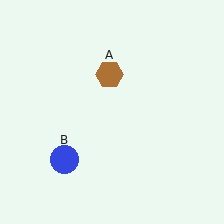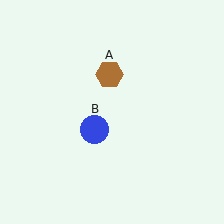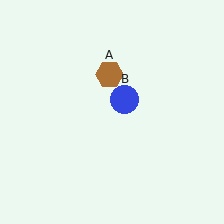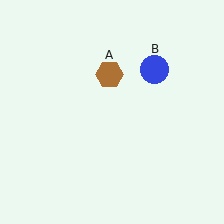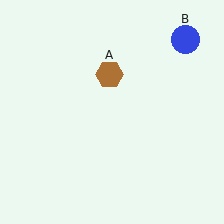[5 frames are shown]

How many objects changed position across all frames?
1 object changed position: blue circle (object B).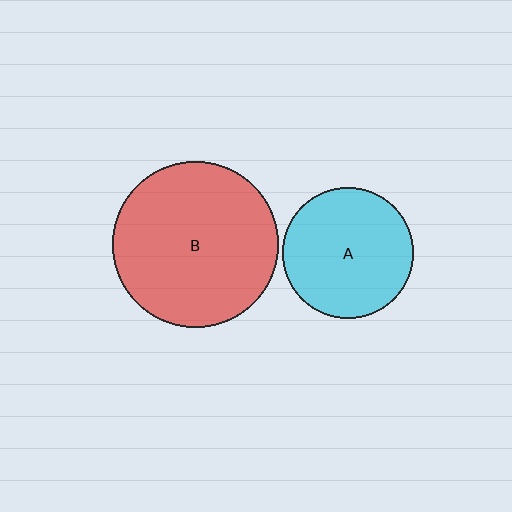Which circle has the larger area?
Circle B (red).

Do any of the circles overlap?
No, none of the circles overlap.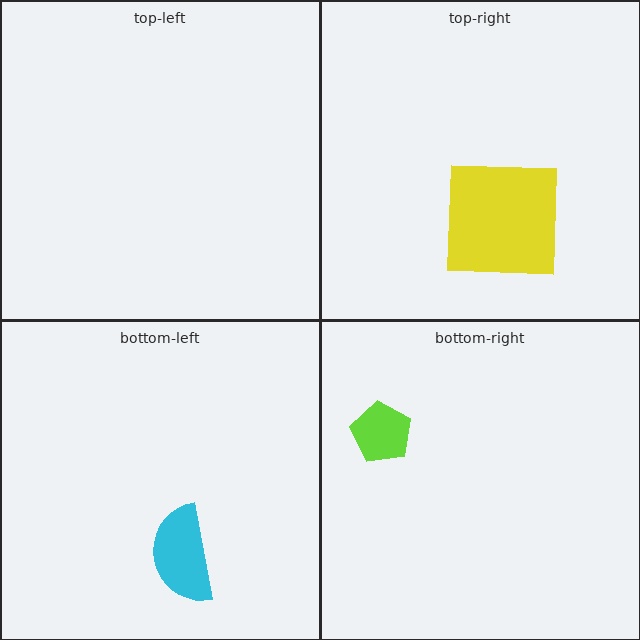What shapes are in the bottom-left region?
The cyan semicircle.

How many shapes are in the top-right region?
1.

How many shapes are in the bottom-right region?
1.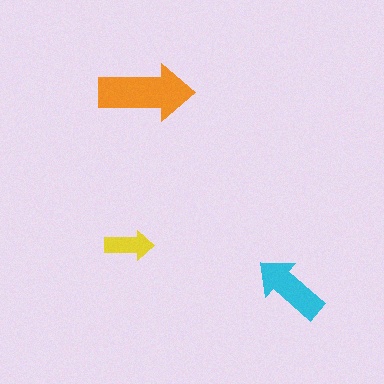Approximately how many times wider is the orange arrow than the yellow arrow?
About 2 times wider.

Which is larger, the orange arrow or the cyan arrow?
The orange one.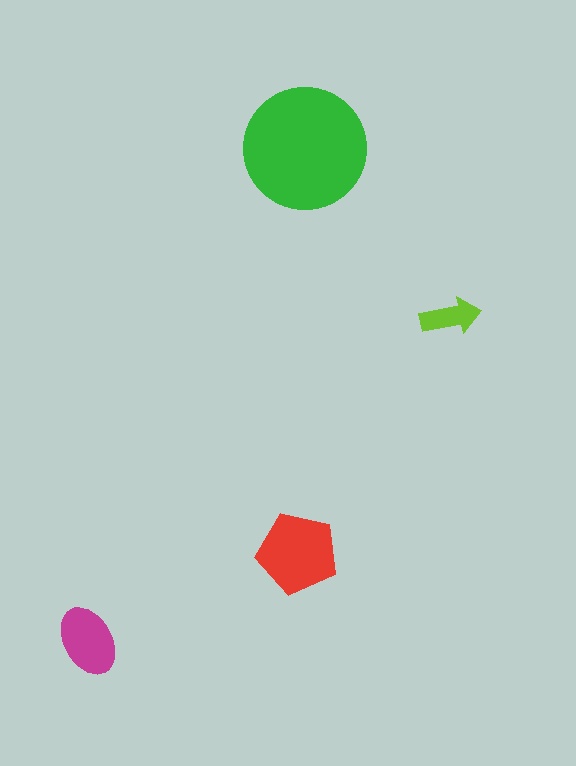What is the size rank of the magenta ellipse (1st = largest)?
3rd.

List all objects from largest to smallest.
The green circle, the red pentagon, the magenta ellipse, the lime arrow.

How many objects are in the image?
There are 4 objects in the image.